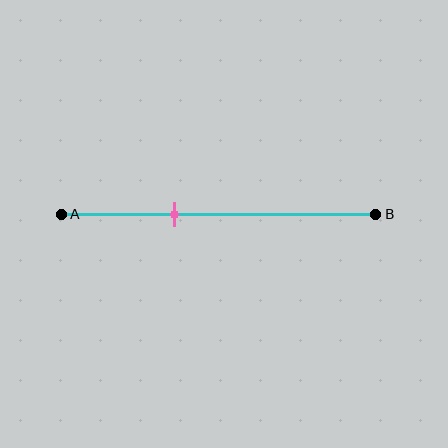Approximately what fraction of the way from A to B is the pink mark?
The pink mark is approximately 35% of the way from A to B.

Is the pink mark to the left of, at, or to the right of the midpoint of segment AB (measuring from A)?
The pink mark is to the left of the midpoint of segment AB.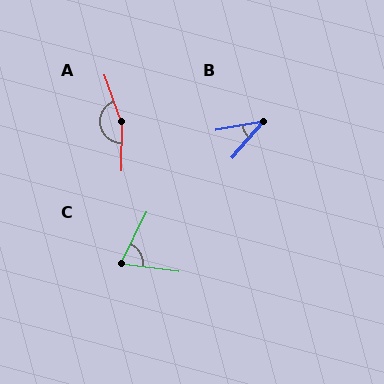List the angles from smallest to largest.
B (39°), C (71°), A (160°).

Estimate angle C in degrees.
Approximately 71 degrees.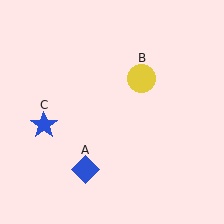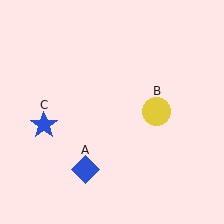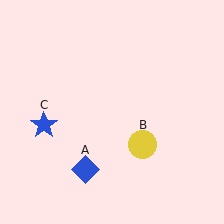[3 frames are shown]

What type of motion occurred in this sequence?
The yellow circle (object B) rotated clockwise around the center of the scene.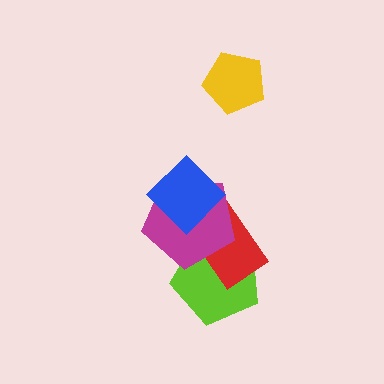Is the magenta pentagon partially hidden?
Yes, it is partially covered by another shape.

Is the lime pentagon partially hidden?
Yes, it is partially covered by another shape.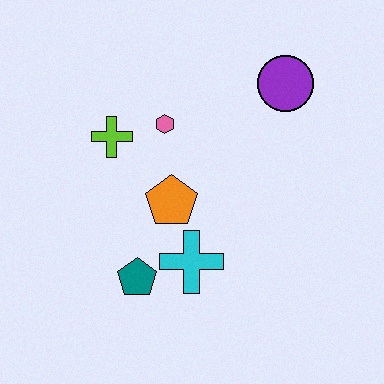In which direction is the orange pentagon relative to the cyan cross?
The orange pentagon is above the cyan cross.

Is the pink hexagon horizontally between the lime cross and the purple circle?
Yes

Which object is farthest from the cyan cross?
The purple circle is farthest from the cyan cross.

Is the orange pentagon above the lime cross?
No